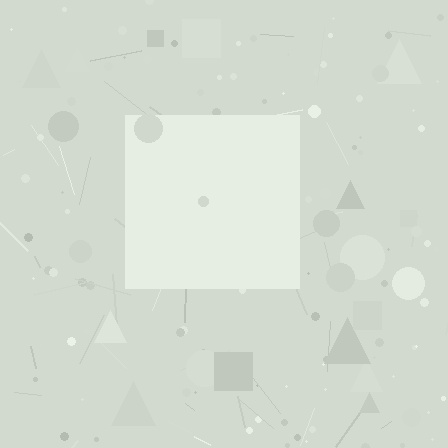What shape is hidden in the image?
A square is hidden in the image.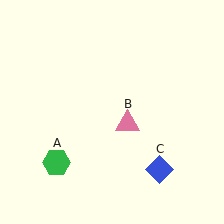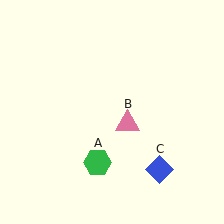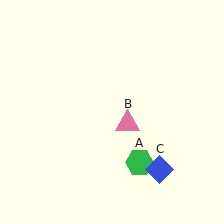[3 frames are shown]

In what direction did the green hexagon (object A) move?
The green hexagon (object A) moved right.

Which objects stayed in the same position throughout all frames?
Pink triangle (object B) and blue diamond (object C) remained stationary.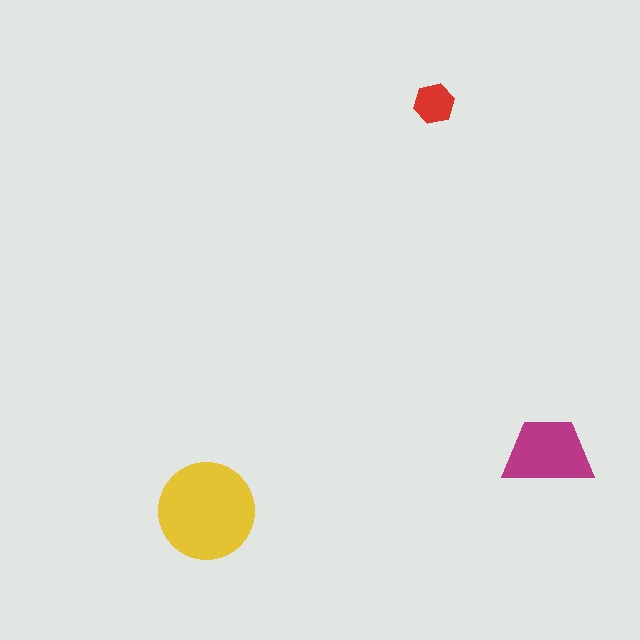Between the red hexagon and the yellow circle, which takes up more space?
The yellow circle.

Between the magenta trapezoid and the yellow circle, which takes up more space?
The yellow circle.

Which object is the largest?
The yellow circle.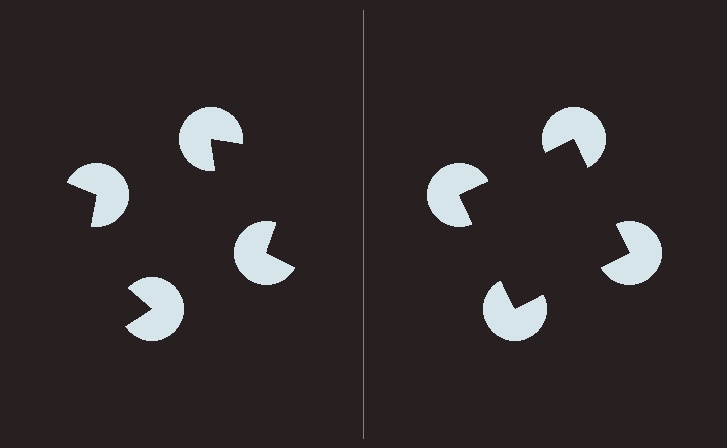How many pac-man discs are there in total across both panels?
8 — 4 on each side.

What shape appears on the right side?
An illusory square.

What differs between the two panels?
The pac-man discs are positioned identically on both sides; only the wedge orientations differ. On the right they align to a square; on the left they are misaligned.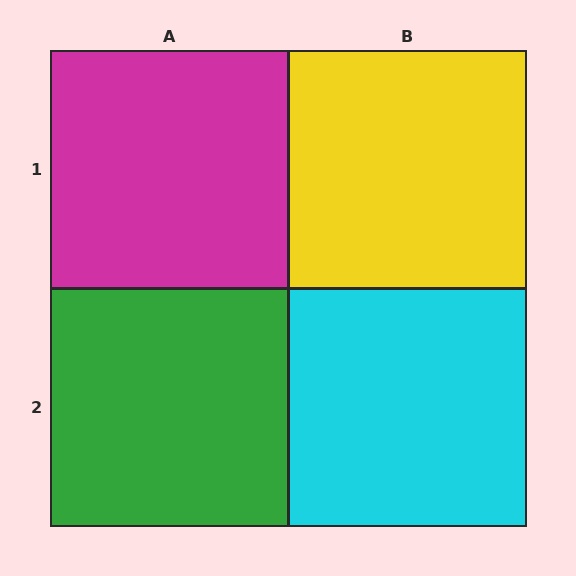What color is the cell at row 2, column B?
Cyan.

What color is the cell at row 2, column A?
Green.